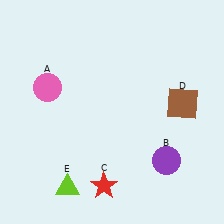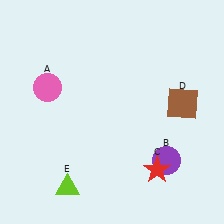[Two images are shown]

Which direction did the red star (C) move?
The red star (C) moved right.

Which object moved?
The red star (C) moved right.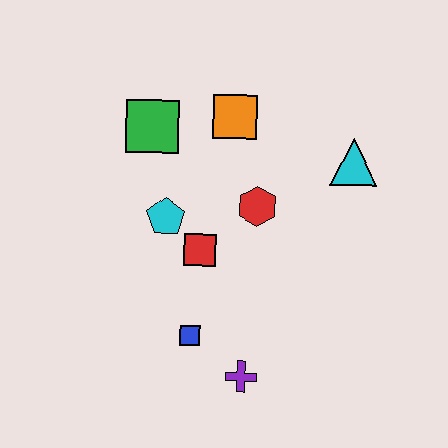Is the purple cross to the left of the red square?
No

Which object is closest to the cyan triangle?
The red hexagon is closest to the cyan triangle.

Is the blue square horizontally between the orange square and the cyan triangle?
No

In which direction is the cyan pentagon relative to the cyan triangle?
The cyan pentagon is to the left of the cyan triangle.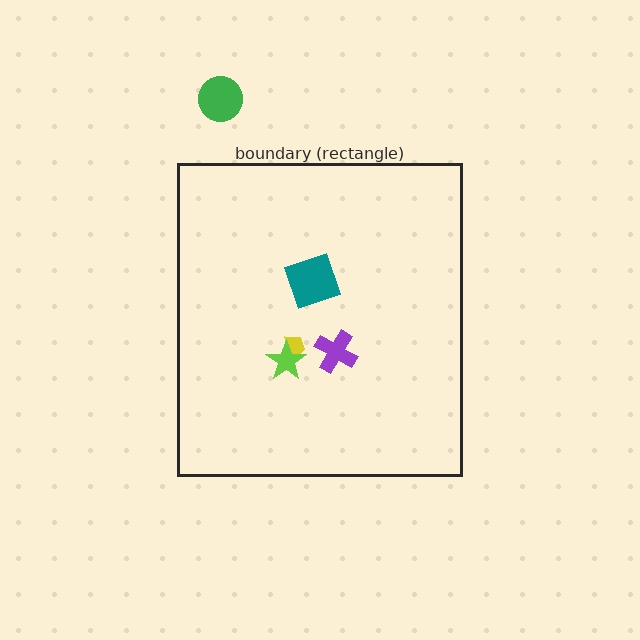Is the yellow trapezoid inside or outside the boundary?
Inside.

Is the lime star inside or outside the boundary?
Inside.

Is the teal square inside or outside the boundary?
Inside.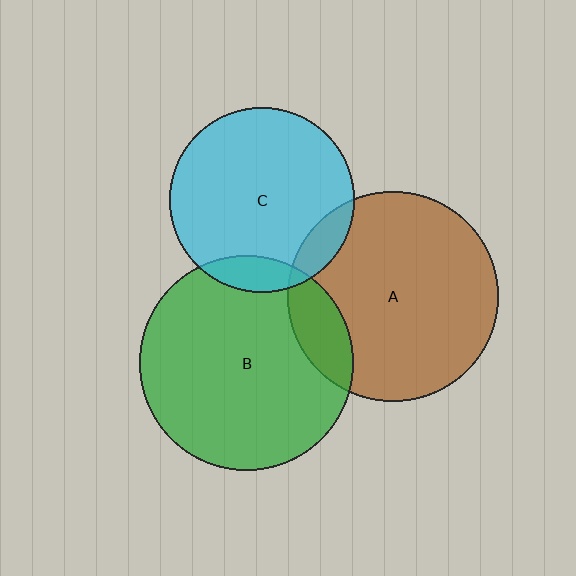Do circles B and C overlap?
Yes.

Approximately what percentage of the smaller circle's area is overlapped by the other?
Approximately 10%.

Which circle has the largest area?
Circle B (green).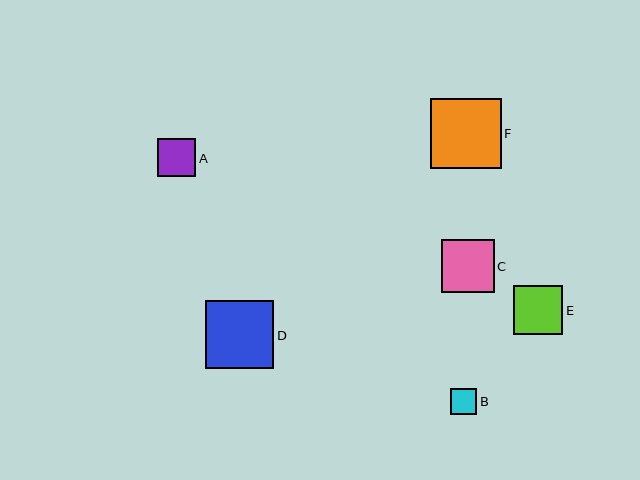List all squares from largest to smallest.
From largest to smallest: F, D, C, E, A, B.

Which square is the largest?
Square F is the largest with a size of approximately 70 pixels.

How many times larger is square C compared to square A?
Square C is approximately 1.4 times the size of square A.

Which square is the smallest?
Square B is the smallest with a size of approximately 26 pixels.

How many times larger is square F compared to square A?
Square F is approximately 1.8 times the size of square A.